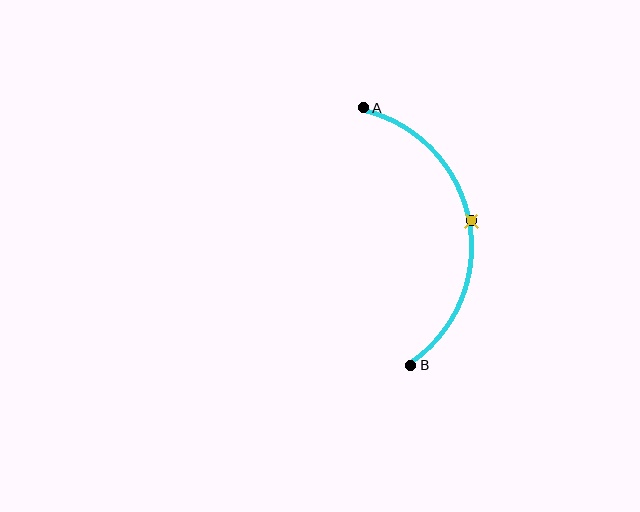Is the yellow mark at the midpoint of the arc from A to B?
Yes. The yellow mark lies on the arc at equal arc-length from both A and B — it is the arc midpoint.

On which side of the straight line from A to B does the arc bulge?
The arc bulges to the right of the straight line connecting A and B.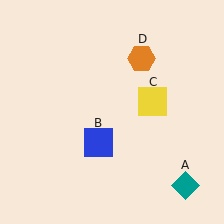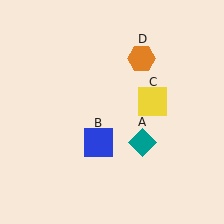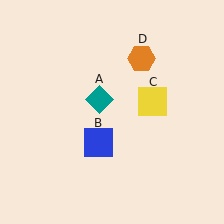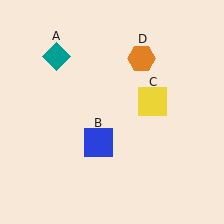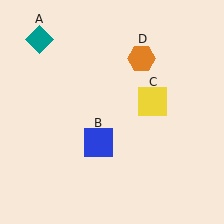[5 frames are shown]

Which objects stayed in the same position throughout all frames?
Blue square (object B) and yellow square (object C) and orange hexagon (object D) remained stationary.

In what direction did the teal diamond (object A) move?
The teal diamond (object A) moved up and to the left.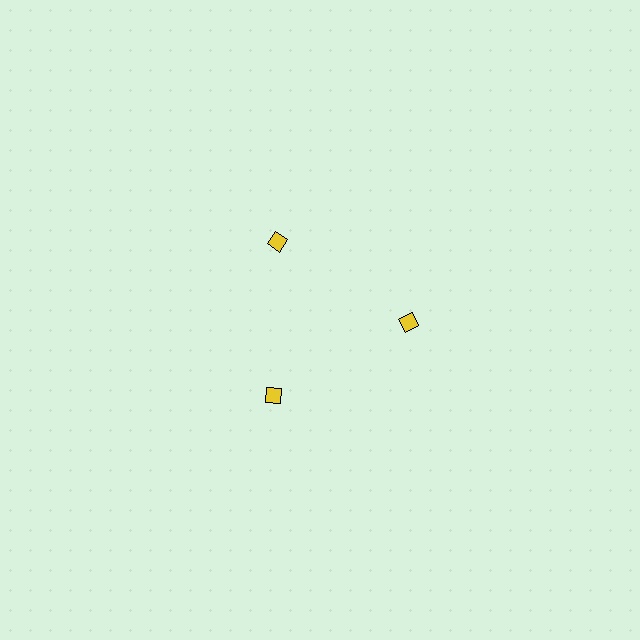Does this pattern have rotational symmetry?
Yes, this pattern has 3-fold rotational symmetry. It looks the same after rotating 120 degrees around the center.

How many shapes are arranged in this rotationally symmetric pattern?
There are 3 shapes, arranged in 3 groups of 1.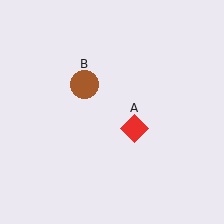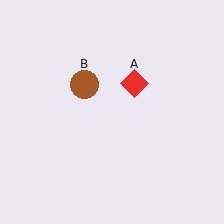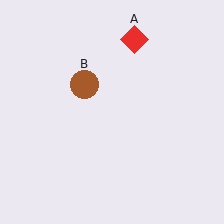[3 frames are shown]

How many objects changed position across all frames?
1 object changed position: red diamond (object A).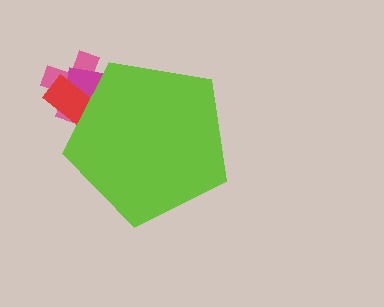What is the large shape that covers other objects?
A lime pentagon.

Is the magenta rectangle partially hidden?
Yes, the magenta rectangle is partially hidden behind the lime pentagon.